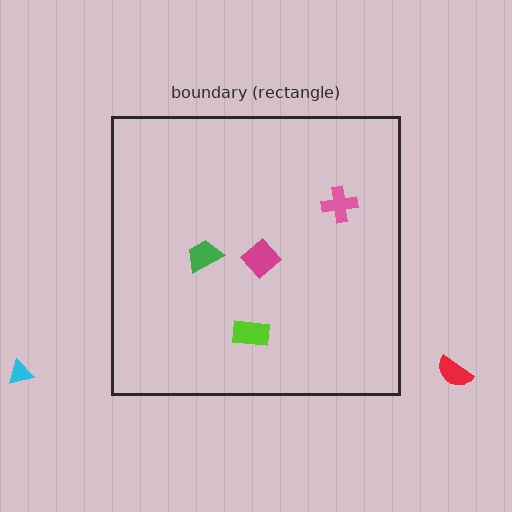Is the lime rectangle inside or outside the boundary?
Inside.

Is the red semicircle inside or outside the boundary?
Outside.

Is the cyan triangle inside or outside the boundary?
Outside.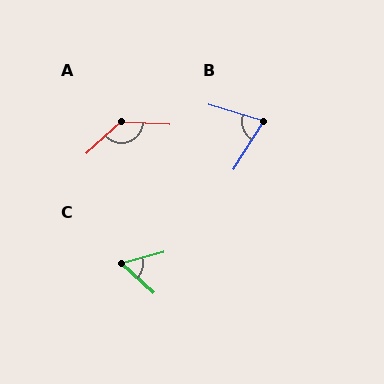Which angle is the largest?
A, at approximately 135 degrees.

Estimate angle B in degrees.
Approximately 74 degrees.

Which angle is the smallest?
C, at approximately 59 degrees.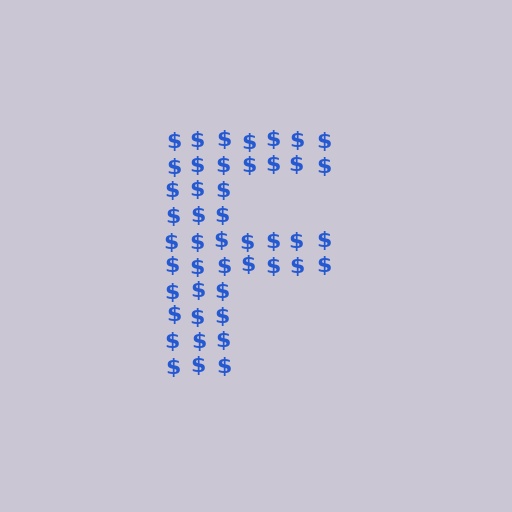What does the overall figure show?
The overall figure shows the letter F.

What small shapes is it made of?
It is made of small dollar signs.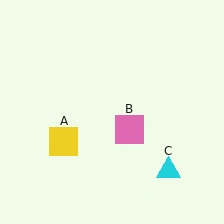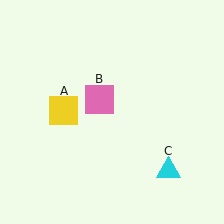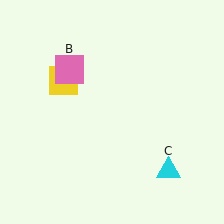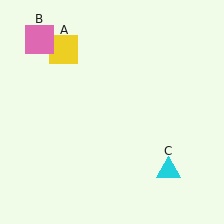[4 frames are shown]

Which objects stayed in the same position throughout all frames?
Cyan triangle (object C) remained stationary.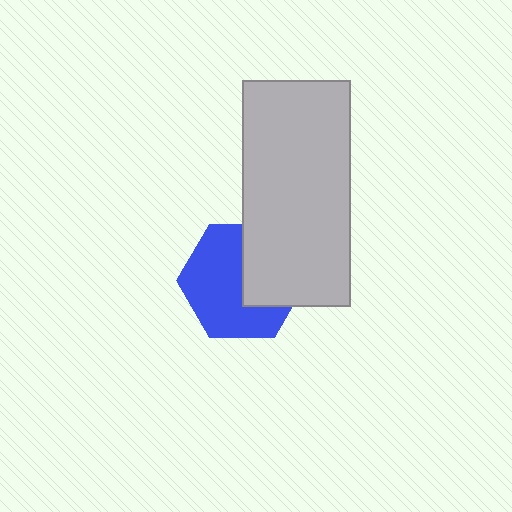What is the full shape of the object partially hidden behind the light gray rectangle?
The partially hidden object is a blue hexagon.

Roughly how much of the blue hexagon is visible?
About half of it is visible (roughly 61%).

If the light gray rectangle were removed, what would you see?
You would see the complete blue hexagon.